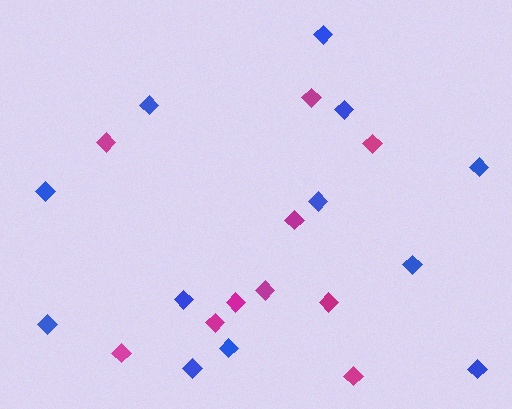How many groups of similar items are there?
There are 2 groups: one group of magenta diamonds (10) and one group of blue diamonds (12).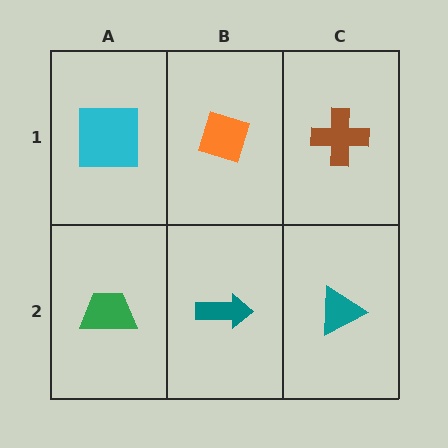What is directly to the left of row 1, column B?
A cyan square.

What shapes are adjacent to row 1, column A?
A green trapezoid (row 2, column A), an orange diamond (row 1, column B).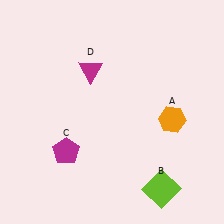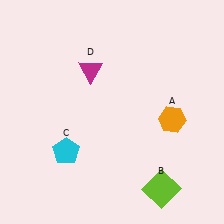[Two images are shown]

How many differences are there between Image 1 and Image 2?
There is 1 difference between the two images.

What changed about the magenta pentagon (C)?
In Image 1, C is magenta. In Image 2, it changed to cyan.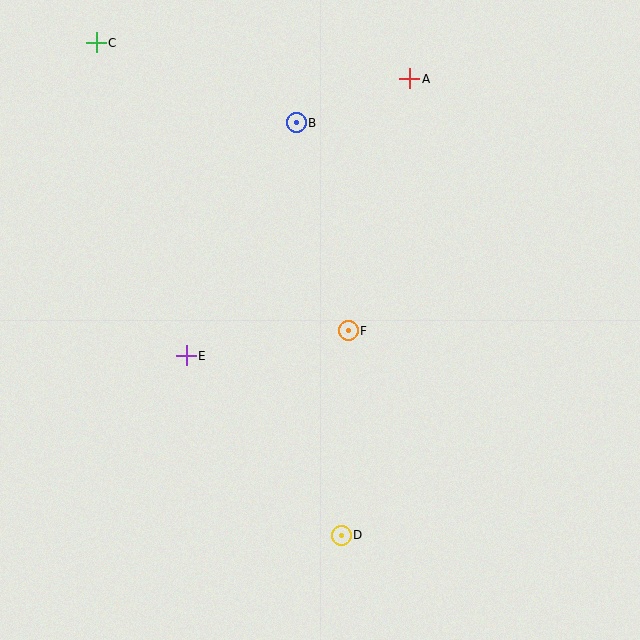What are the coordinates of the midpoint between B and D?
The midpoint between B and D is at (319, 329).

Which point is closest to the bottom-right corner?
Point D is closest to the bottom-right corner.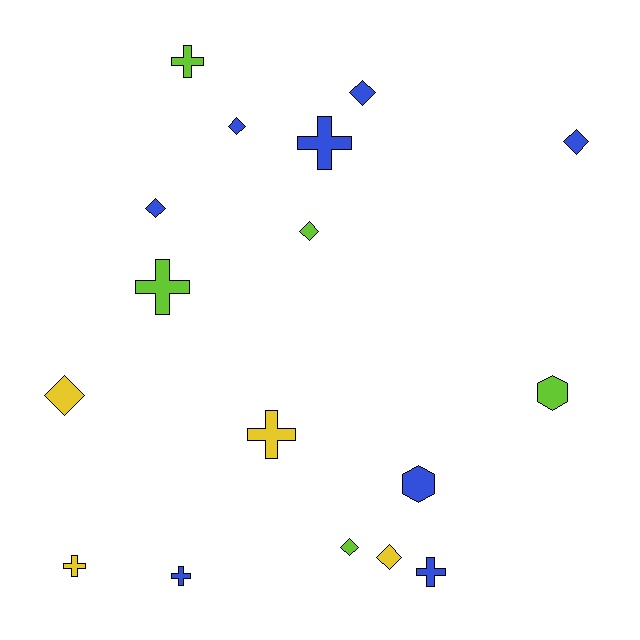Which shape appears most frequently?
Diamond, with 8 objects.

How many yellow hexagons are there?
There are no yellow hexagons.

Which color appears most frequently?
Blue, with 8 objects.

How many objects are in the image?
There are 17 objects.